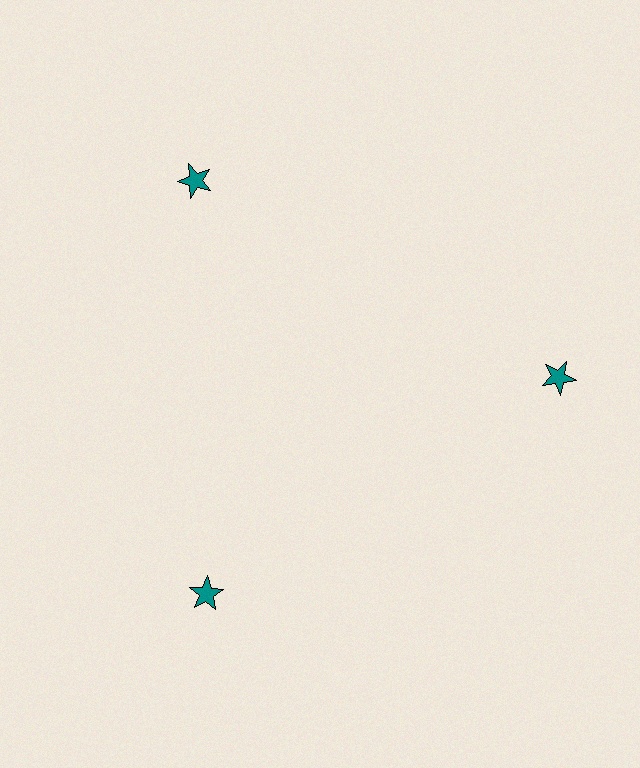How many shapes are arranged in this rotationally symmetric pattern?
There are 3 shapes, arranged in 3 groups of 1.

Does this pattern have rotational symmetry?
Yes, this pattern has 3-fold rotational symmetry. It looks the same after rotating 120 degrees around the center.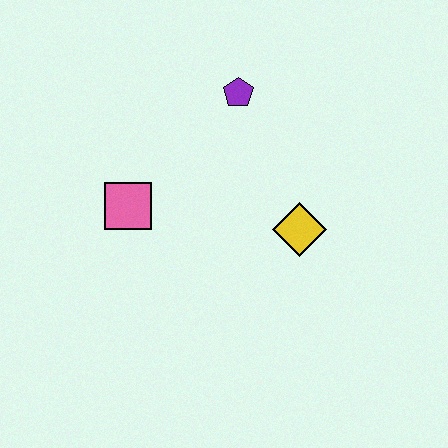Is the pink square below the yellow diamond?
No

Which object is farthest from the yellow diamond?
The pink square is farthest from the yellow diamond.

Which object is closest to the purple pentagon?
The yellow diamond is closest to the purple pentagon.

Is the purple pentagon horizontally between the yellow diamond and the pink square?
Yes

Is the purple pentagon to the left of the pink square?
No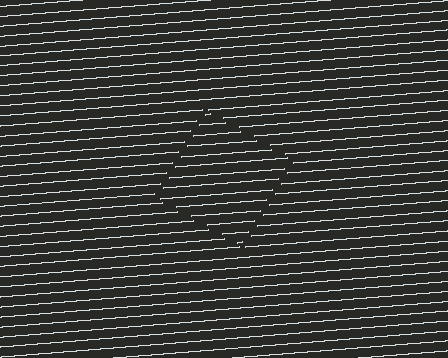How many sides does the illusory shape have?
4 sides — the line-ends trace a square.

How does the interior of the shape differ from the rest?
The interior of the shape contains the same grating, shifted by half a period — the contour is defined by the phase discontinuity where line-ends from the inner and outer gratings abut.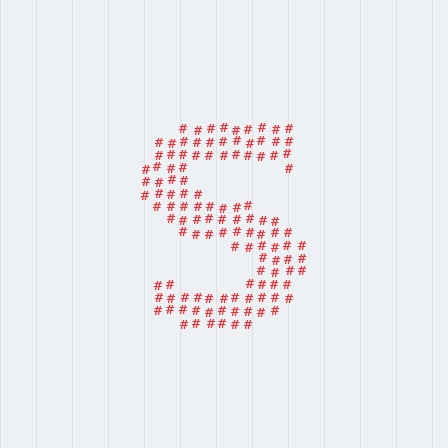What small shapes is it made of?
It is made of small hash symbols.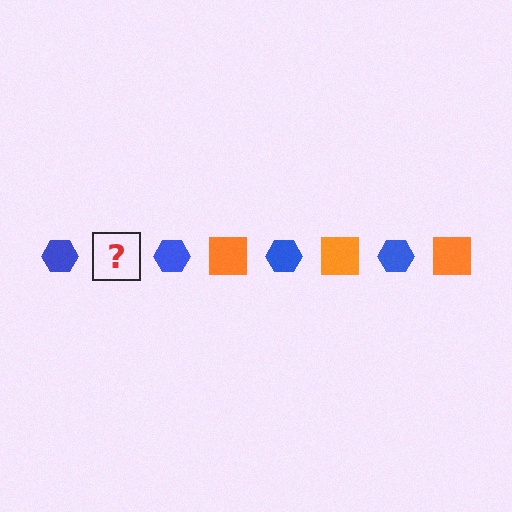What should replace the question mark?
The question mark should be replaced with an orange square.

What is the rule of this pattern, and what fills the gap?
The rule is that the pattern alternates between blue hexagon and orange square. The gap should be filled with an orange square.